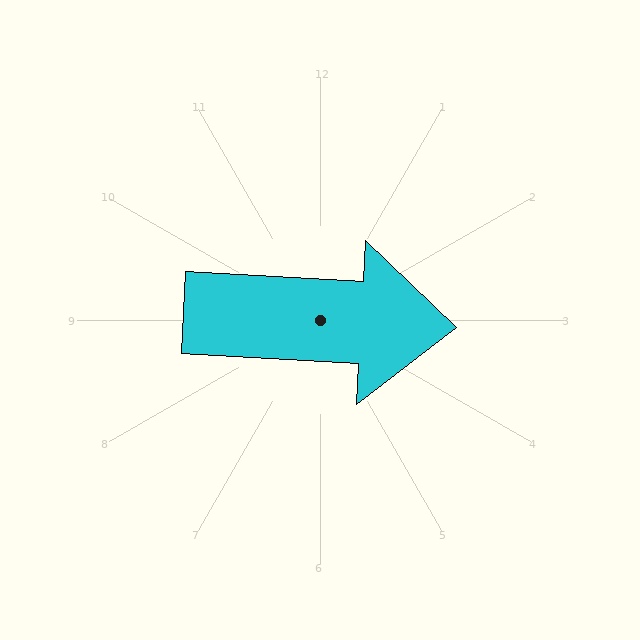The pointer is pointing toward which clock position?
Roughly 3 o'clock.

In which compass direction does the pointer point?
East.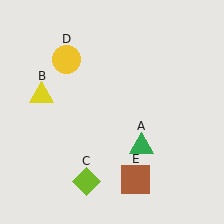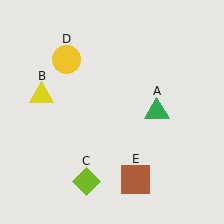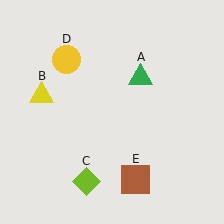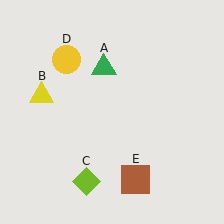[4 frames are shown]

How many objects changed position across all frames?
1 object changed position: green triangle (object A).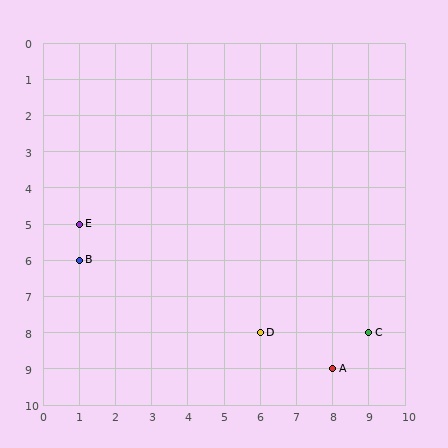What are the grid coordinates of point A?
Point A is at grid coordinates (8, 9).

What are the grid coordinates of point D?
Point D is at grid coordinates (6, 8).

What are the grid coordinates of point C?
Point C is at grid coordinates (9, 8).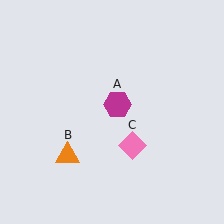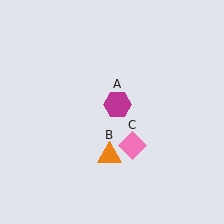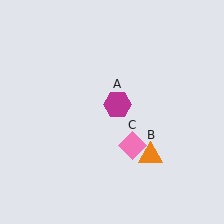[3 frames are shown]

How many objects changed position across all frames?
1 object changed position: orange triangle (object B).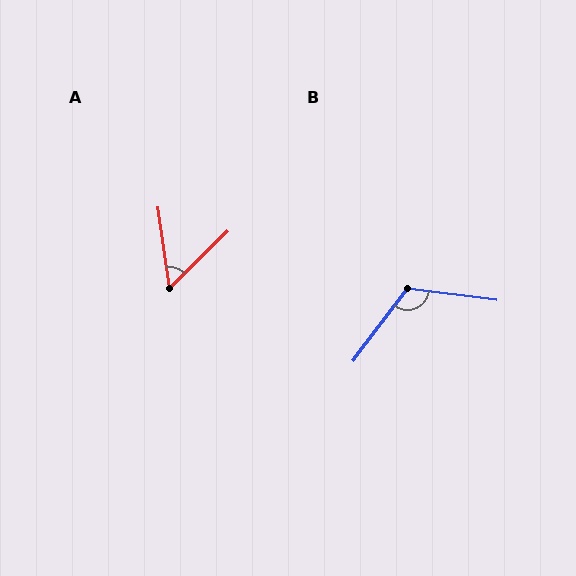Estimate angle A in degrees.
Approximately 53 degrees.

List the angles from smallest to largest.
A (53°), B (120°).